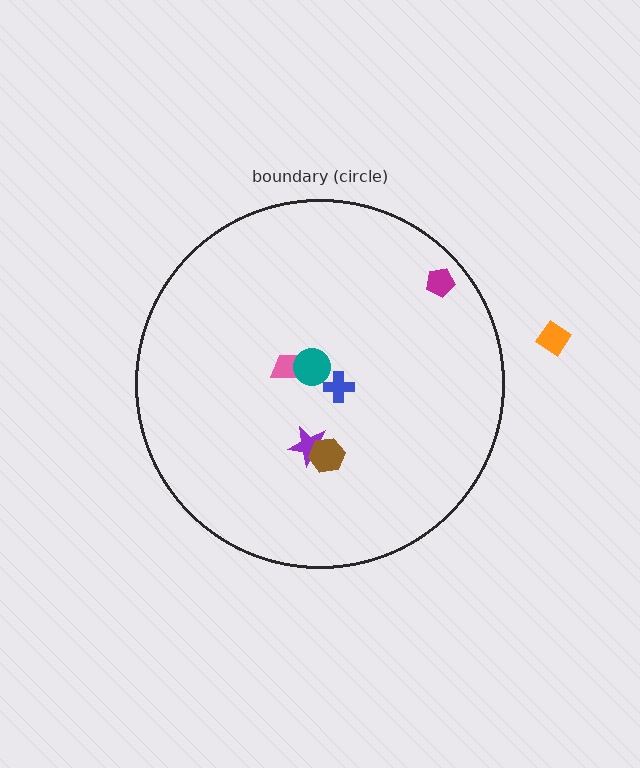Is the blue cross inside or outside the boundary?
Inside.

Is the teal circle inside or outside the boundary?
Inside.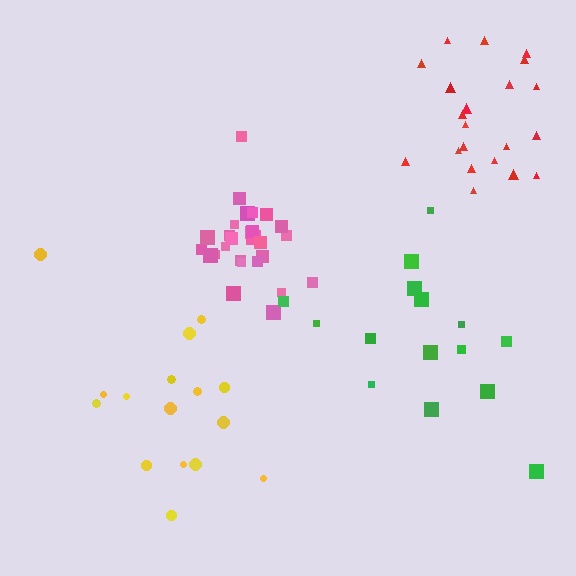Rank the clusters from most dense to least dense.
pink, red, green, yellow.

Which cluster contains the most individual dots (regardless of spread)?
Pink (28).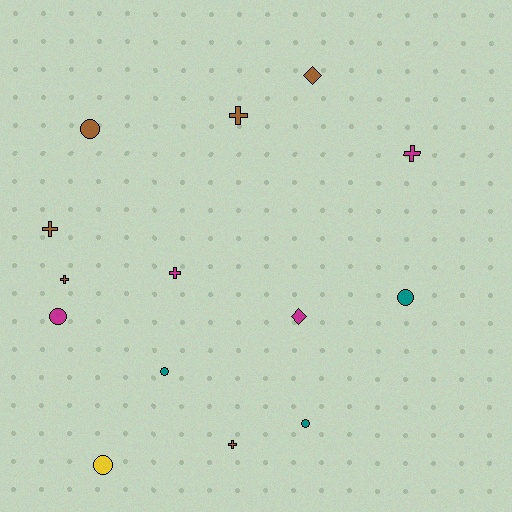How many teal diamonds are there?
There are no teal diamonds.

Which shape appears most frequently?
Circle, with 6 objects.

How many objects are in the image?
There are 14 objects.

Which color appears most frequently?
Brown, with 6 objects.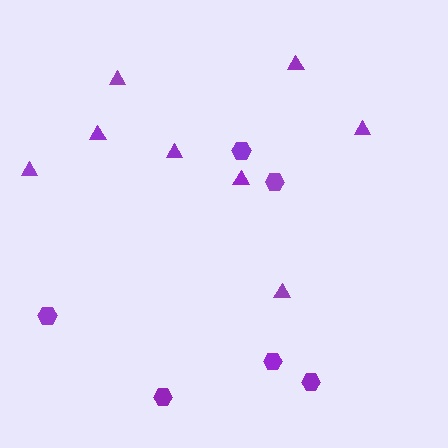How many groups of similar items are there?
There are 2 groups: one group of triangles (8) and one group of hexagons (6).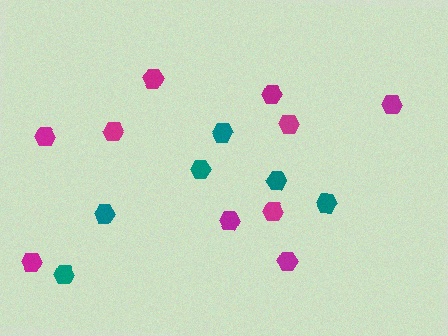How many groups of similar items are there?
There are 2 groups: one group of magenta hexagons (10) and one group of teal hexagons (6).